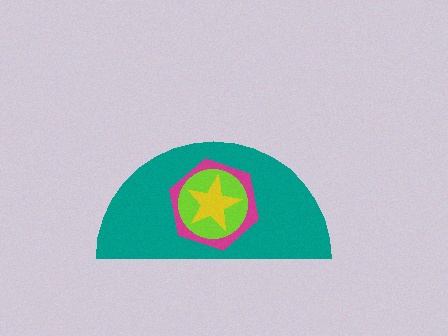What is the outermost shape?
The teal semicircle.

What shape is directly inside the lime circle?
The yellow star.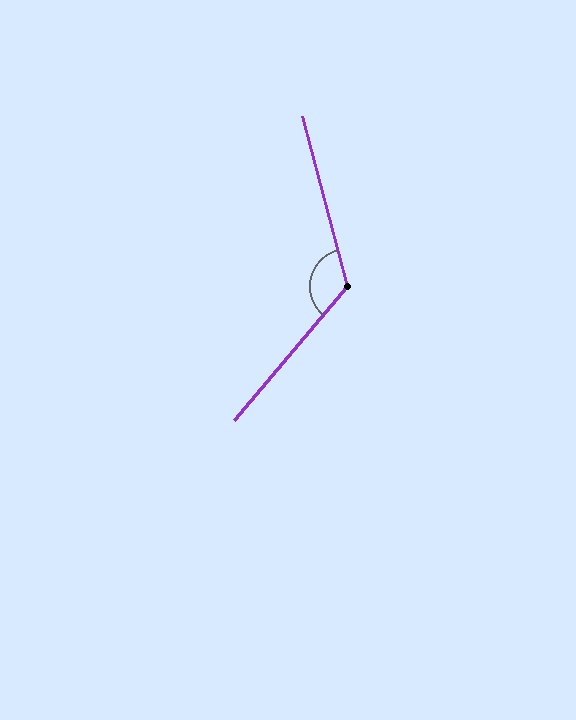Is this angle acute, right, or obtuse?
It is obtuse.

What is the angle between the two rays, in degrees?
Approximately 125 degrees.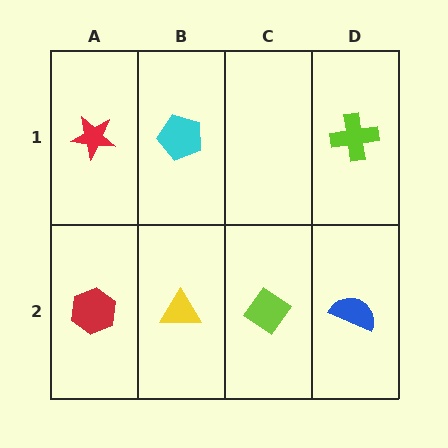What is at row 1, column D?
A lime cross.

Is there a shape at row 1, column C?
No, that cell is empty.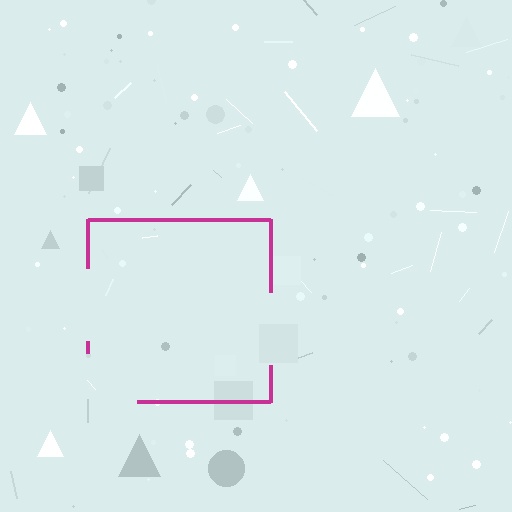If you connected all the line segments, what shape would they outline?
They would outline a square.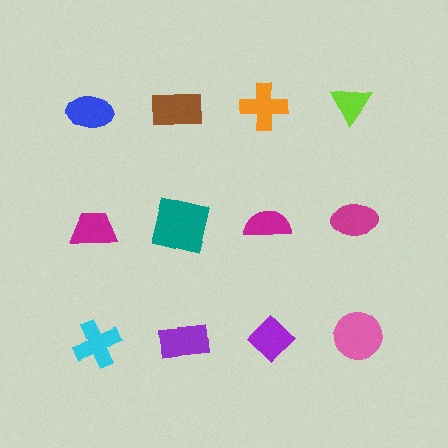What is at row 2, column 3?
A magenta semicircle.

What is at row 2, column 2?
A teal square.